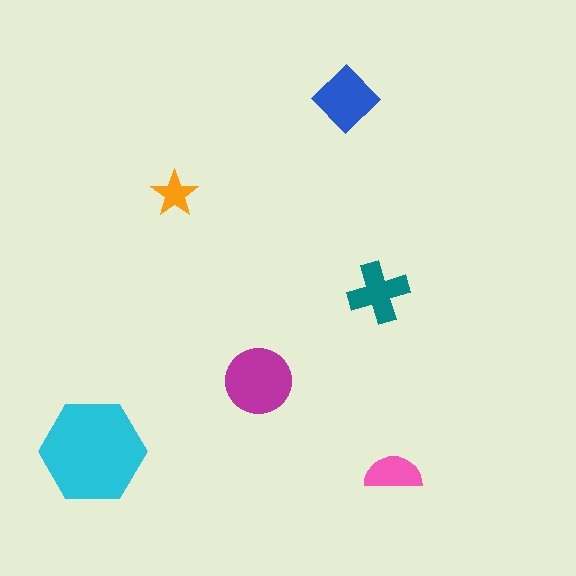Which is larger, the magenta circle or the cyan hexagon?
The cyan hexagon.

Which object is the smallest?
The orange star.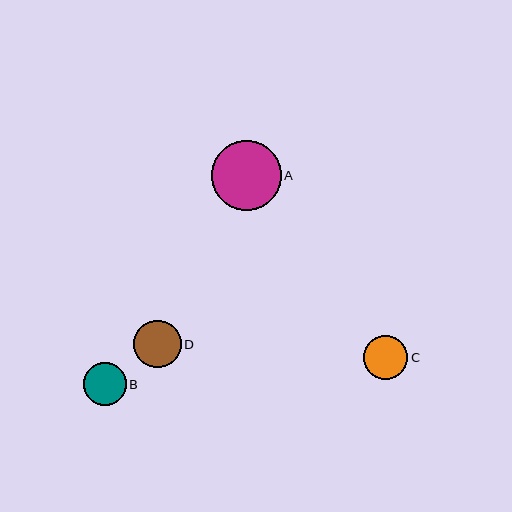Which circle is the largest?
Circle A is the largest with a size of approximately 69 pixels.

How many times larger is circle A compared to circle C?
Circle A is approximately 1.6 times the size of circle C.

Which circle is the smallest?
Circle B is the smallest with a size of approximately 43 pixels.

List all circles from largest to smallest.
From largest to smallest: A, D, C, B.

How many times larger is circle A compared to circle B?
Circle A is approximately 1.6 times the size of circle B.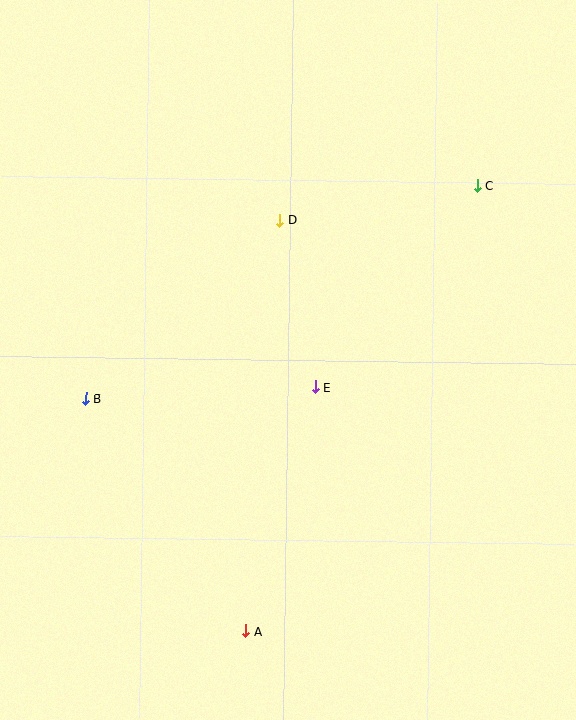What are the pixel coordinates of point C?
Point C is at (478, 185).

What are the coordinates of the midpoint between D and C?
The midpoint between D and C is at (379, 203).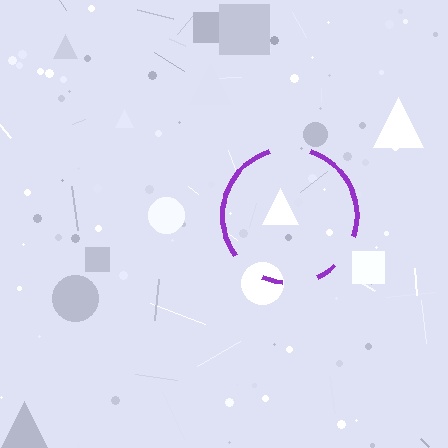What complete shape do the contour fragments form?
The contour fragments form a circle.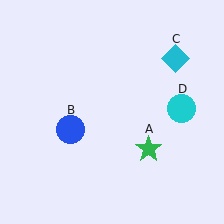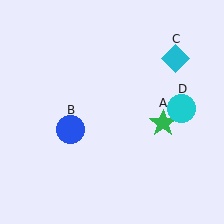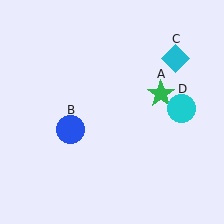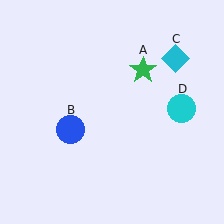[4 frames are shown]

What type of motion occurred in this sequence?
The green star (object A) rotated counterclockwise around the center of the scene.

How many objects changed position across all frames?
1 object changed position: green star (object A).